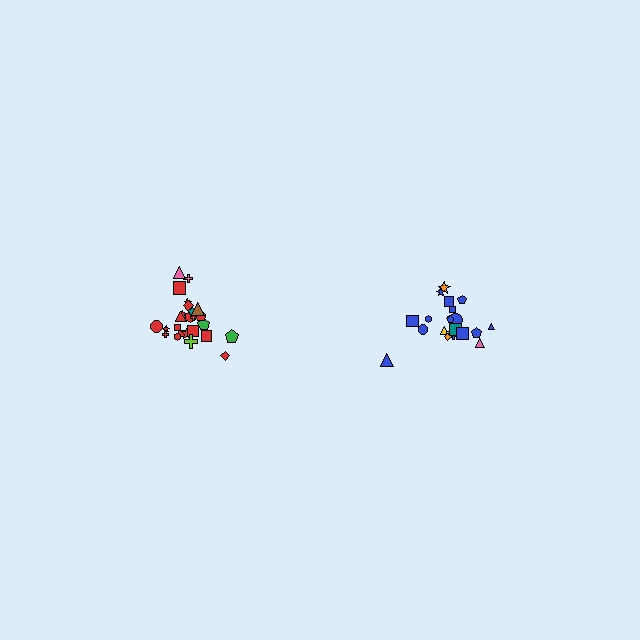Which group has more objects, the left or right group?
The left group.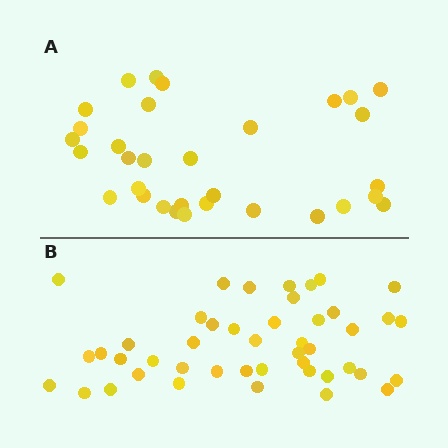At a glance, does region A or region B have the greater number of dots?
Region B (the bottom region) has more dots.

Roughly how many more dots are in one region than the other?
Region B has approximately 15 more dots than region A.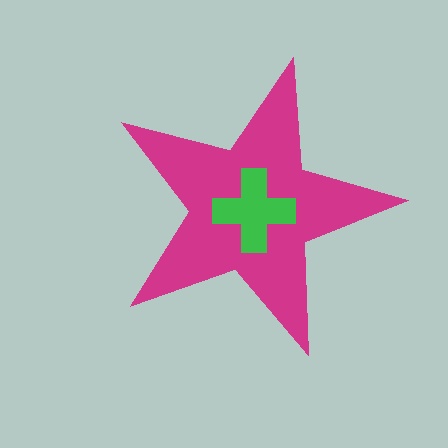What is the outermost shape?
The magenta star.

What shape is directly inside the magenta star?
The green cross.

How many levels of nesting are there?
2.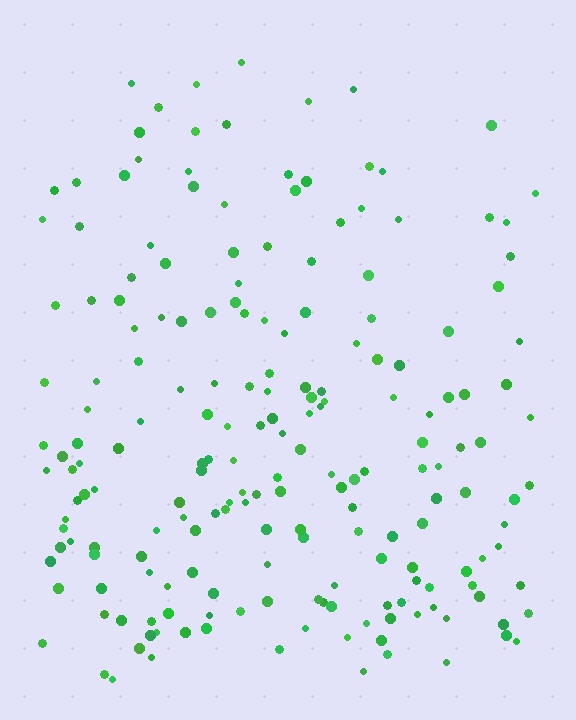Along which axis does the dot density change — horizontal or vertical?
Vertical.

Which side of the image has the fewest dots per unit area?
The top.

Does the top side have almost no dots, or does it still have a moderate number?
Still a moderate number, just noticeably fewer than the bottom.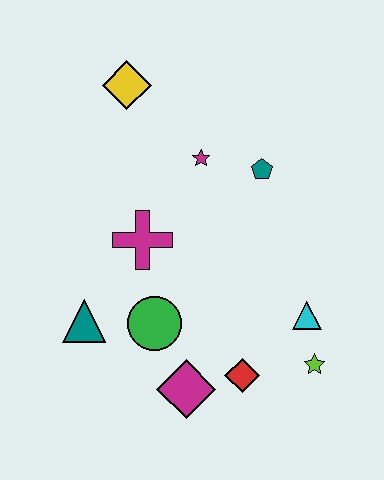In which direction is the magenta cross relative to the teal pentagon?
The magenta cross is to the left of the teal pentagon.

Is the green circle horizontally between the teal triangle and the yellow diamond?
No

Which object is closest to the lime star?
The cyan triangle is closest to the lime star.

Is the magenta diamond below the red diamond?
Yes